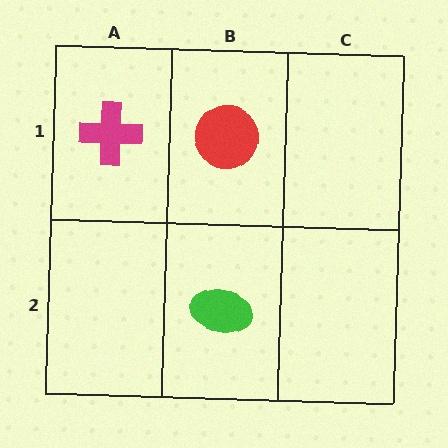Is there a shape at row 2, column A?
No, that cell is empty.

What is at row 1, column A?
A magenta cross.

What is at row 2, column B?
A green ellipse.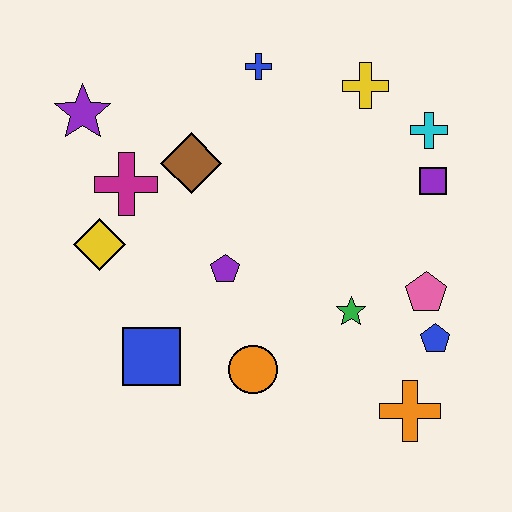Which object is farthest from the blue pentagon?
The purple star is farthest from the blue pentagon.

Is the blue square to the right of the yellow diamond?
Yes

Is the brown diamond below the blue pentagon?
No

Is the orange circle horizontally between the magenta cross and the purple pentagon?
No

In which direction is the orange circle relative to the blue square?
The orange circle is to the right of the blue square.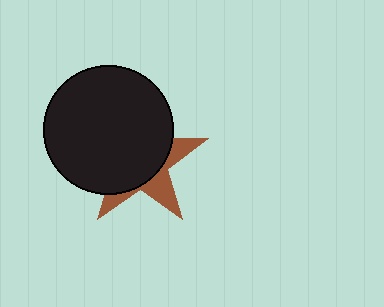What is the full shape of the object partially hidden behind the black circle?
The partially hidden object is a brown star.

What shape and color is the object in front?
The object in front is a black circle.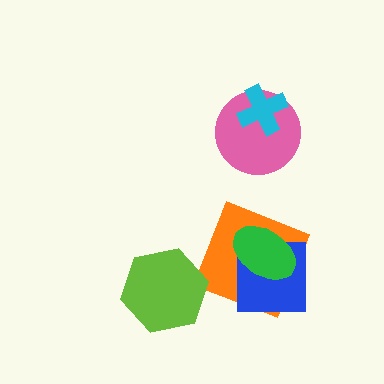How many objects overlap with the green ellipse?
2 objects overlap with the green ellipse.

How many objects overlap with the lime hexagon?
0 objects overlap with the lime hexagon.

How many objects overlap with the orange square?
2 objects overlap with the orange square.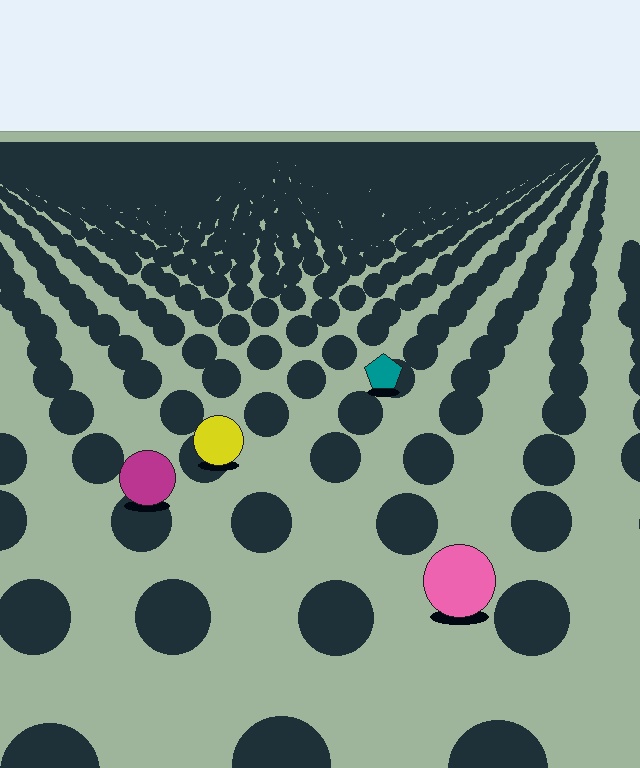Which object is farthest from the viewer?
The teal pentagon is farthest from the viewer. It appears smaller and the ground texture around it is denser.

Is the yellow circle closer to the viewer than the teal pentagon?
Yes. The yellow circle is closer — you can tell from the texture gradient: the ground texture is coarser near it.